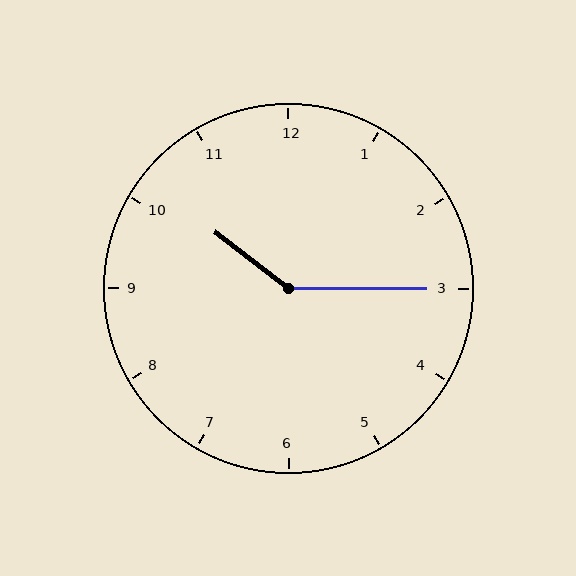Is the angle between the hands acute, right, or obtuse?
It is obtuse.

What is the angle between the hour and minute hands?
Approximately 142 degrees.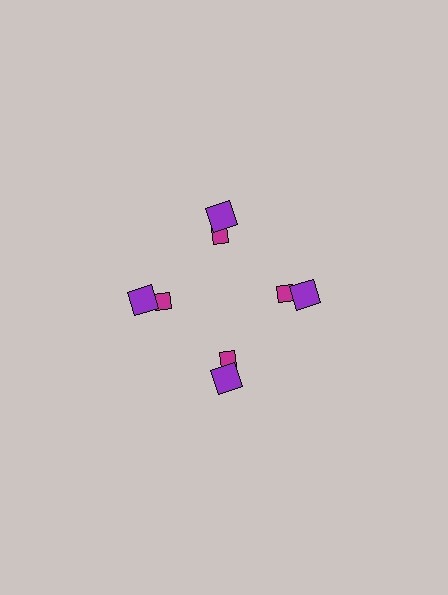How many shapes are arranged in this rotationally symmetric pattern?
There are 8 shapes, arranged in 4 groups of 2.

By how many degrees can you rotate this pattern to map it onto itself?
The pattern maps onto itself every 90 degrees of rotation.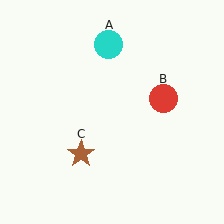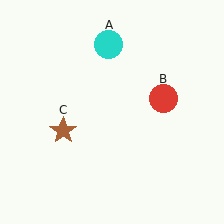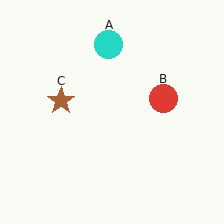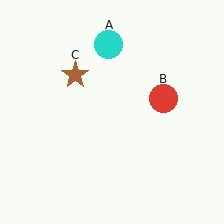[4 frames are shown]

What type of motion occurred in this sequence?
The brown star (object C) rotated clockwise around the center of the scene.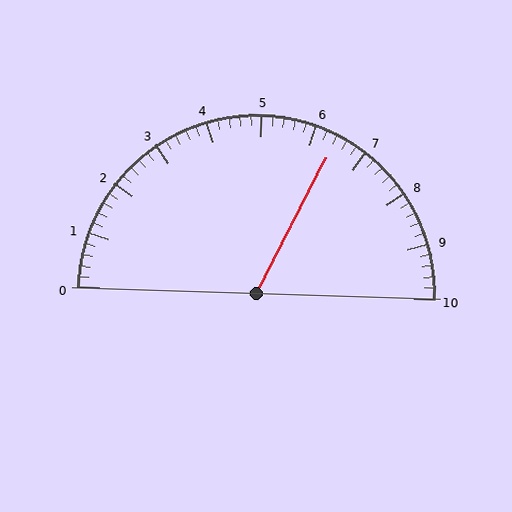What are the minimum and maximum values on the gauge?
The gauge ranges from 0 to 10.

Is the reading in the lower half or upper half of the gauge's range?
The reading is in the upper half of the range (0 to 10).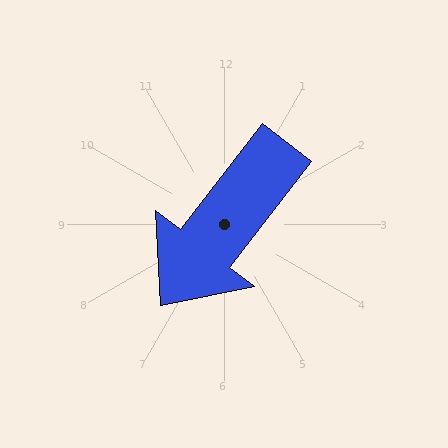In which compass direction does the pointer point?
Southwest.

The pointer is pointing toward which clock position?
Roughly 7 o'clock.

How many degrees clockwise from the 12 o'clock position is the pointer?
Approximately 218 degrees.